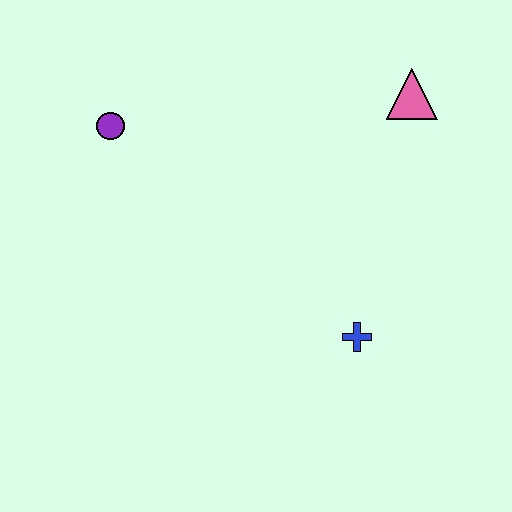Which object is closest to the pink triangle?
The blue cross is closest to the pink triangle.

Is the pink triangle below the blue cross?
No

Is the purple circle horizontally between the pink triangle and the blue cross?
No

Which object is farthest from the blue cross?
The purple circle is farthest from the blue cross.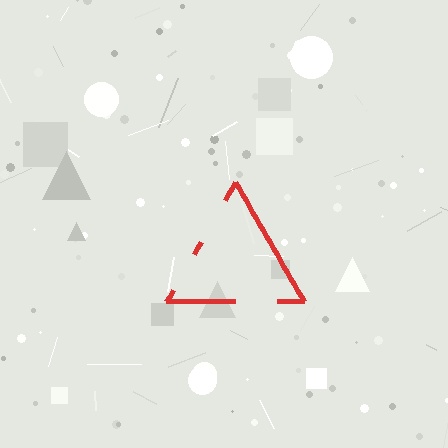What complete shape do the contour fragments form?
The contour fragments form a triangle.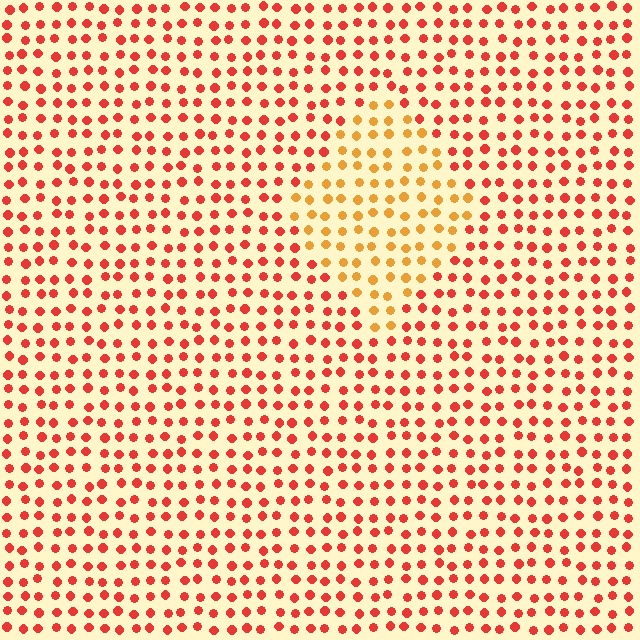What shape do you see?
I see a diamond.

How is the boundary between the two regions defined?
The boundary is defined purely by a slight shift in hue (about 35 degrees). Spacing, size, and orientation are identical on both sides.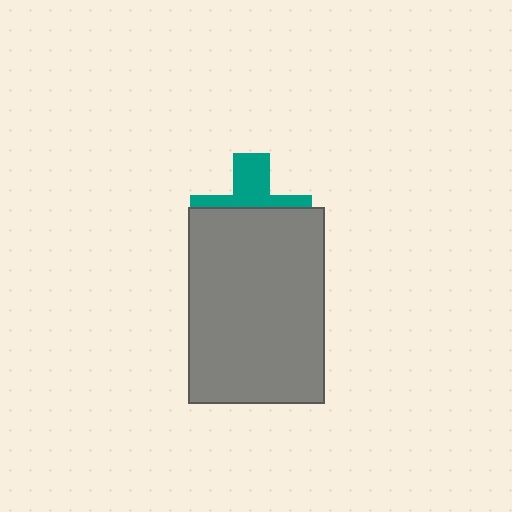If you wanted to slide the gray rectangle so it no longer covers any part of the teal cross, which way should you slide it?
Slide it down — that is the most direct way to separate the two shapes.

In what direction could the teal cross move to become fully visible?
The teal cross could move up. That would shift it out from behind the gray rectangle entirely.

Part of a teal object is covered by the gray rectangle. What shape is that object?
It is a cross.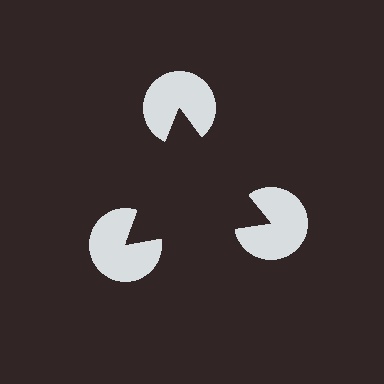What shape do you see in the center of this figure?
An illusory triangle — its edges are inferred from the aligned wedge cuts in the pac-man discs, not physically drawn.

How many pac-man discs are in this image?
There are 3 — one at each vertex of the illusory triangle.